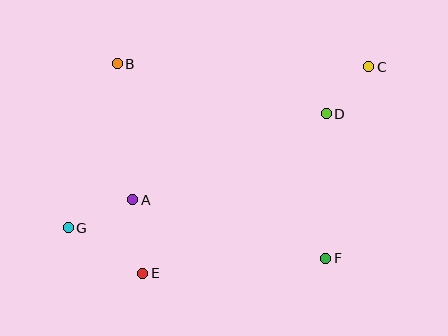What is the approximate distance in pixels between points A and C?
The distance between A and C is approximately 271 pixels.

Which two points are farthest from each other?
Points C and G are farthest from each other.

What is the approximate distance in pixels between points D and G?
The distance between D and G is approximately 282 pixels.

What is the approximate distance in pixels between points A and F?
The distance between A and F is approximately 202 pixels.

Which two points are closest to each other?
Points C and D are closest to each other.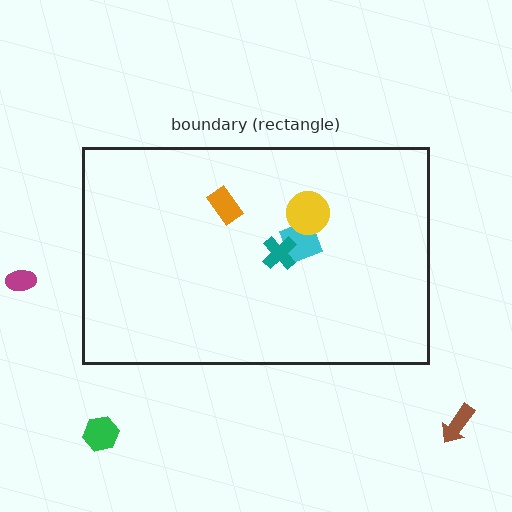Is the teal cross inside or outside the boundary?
Inside.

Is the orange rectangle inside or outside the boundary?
Inside.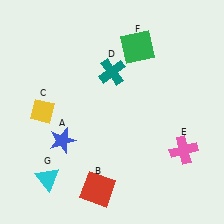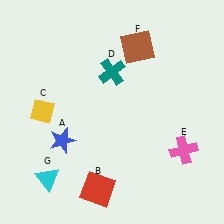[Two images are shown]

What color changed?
The square (F) changed from green in Image 1 to brown in Image 2.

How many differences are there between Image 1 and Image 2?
There is 1 difference between the two images.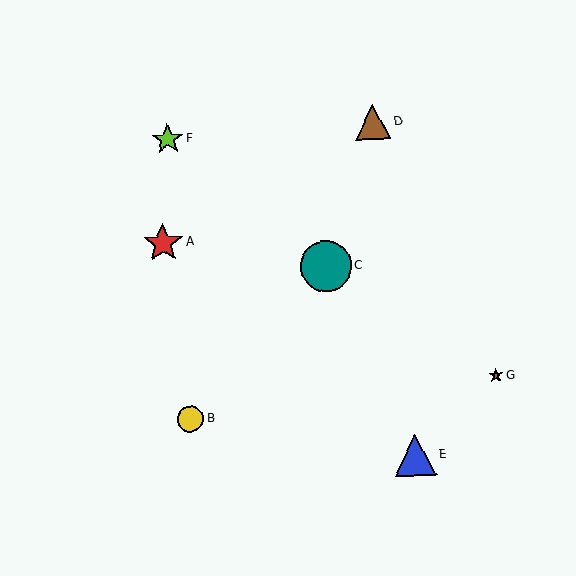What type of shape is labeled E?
Shape E is a blue triangle.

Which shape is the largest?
The teal circle (labeled C) is the largest.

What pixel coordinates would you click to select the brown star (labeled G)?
Click at (496, 375) to select the brown star G.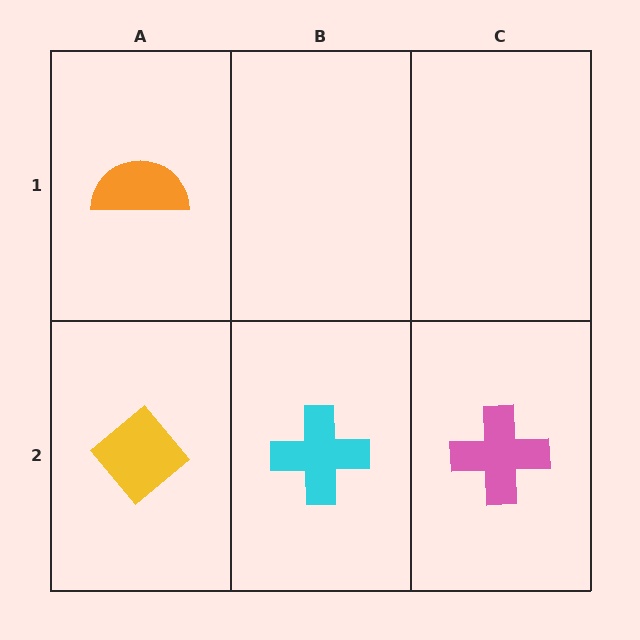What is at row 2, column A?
A yellow diamond.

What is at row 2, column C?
A pink cross.